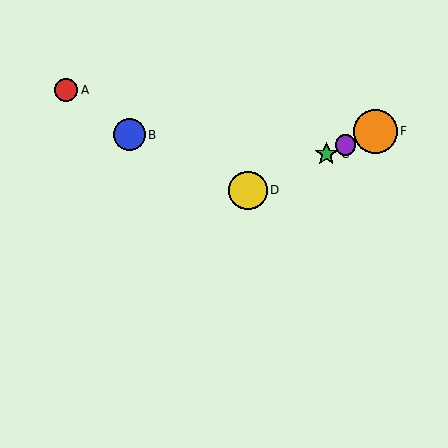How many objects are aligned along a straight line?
4 objects (C, D, E, F) are aligned along a straight line.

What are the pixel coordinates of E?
Object E is at (346, 145).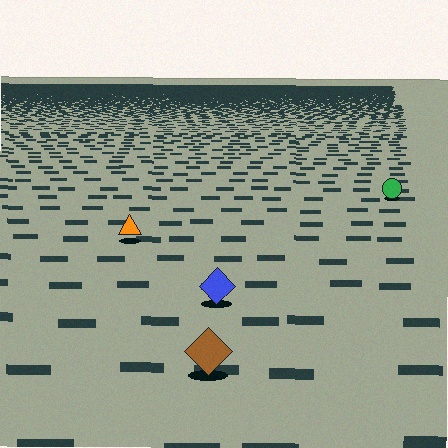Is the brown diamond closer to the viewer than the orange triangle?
Yes. The brown diamond is closer — you can tell from the texture gradient: the ground texture is coarser near it.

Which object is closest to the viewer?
The brown diamond is closest. The texture marks near it are larger and more spread out.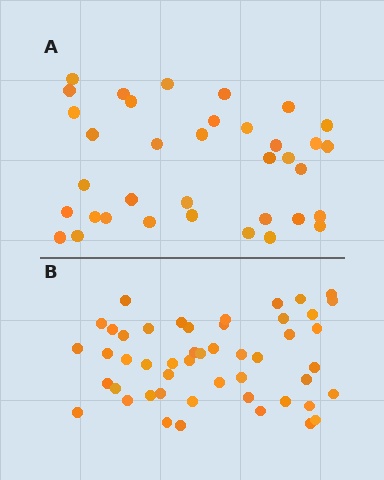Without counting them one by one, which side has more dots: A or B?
Region B (the bottom region) has more dots.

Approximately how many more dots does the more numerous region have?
Region B has approximately 15 more dots than region A.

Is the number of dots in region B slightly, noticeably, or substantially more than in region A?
Region B has noticeably more, but not dramatically so. The ratio is roughly 1.4 to 1.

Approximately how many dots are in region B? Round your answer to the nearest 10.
About 50 dots. (The exact count is 49, which rounds to 50.)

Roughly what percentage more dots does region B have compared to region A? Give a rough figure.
About 35% more.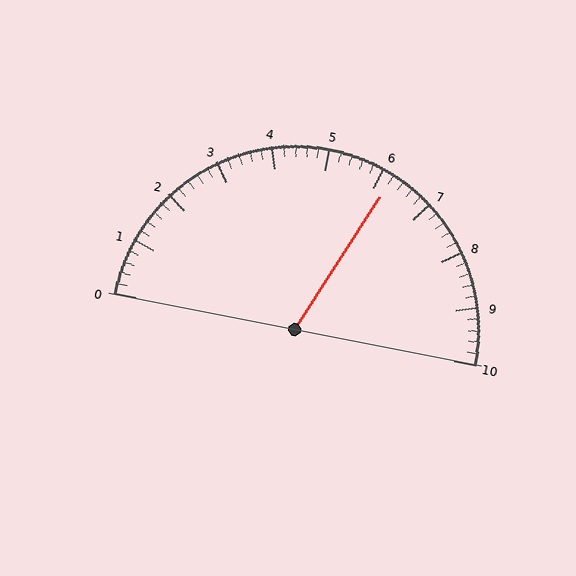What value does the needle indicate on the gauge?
The needle indicates approximately 6.2.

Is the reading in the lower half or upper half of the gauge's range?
The reading is in the upper half of the range (0 to 10).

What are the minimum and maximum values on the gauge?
The gauge ranges from 0 to 10.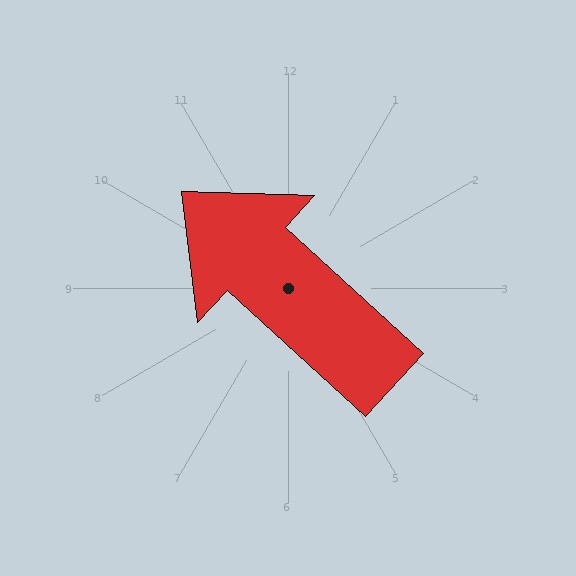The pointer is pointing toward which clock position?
Roughly 10 o'clock.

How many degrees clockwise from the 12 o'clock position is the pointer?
Approximately 312 degrees.